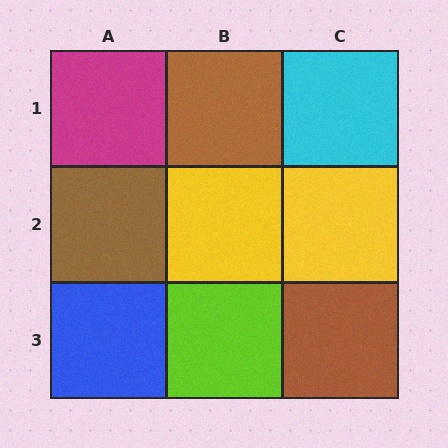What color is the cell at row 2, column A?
Brown.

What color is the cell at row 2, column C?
Yellow.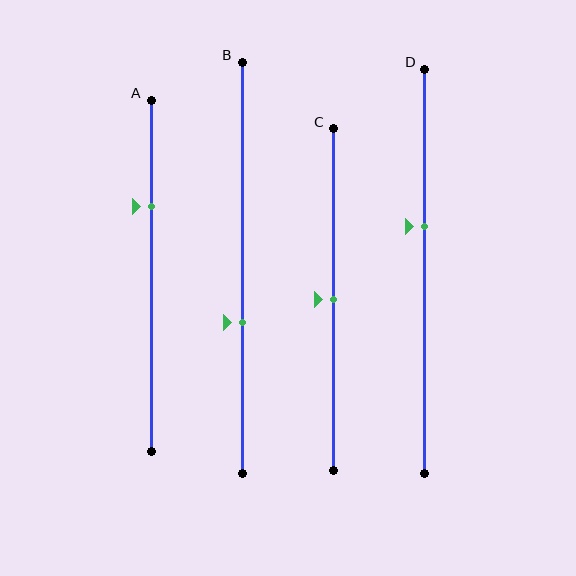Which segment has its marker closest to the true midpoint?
Segment C has its marker closest to the true midpoint.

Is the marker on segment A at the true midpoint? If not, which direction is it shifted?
No, the marker on segment A is shifted upward by about 20% of the segment length.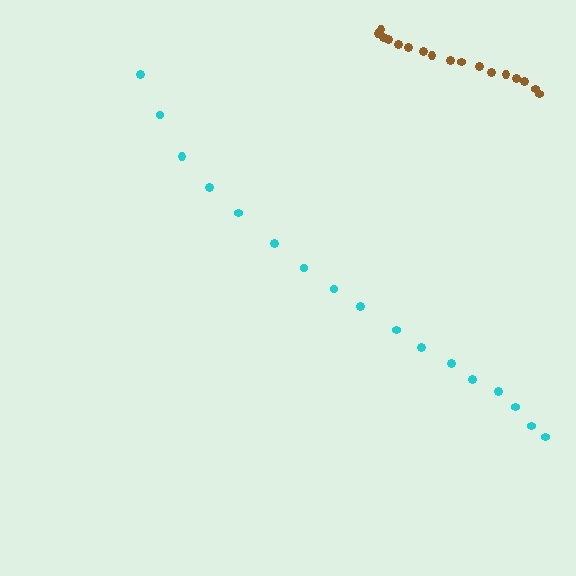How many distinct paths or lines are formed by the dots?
There are 2 distinct paths.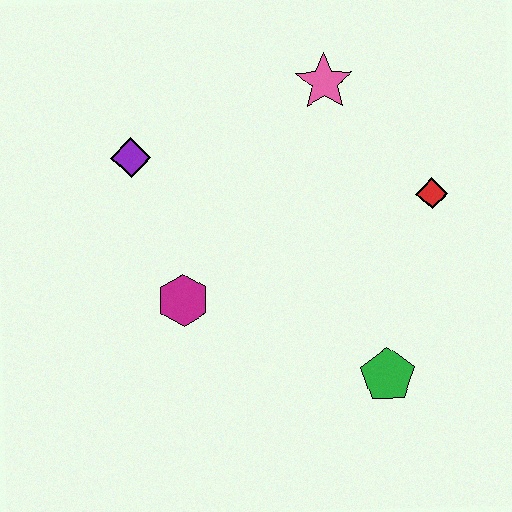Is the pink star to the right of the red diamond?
No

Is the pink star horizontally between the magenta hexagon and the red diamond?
Yes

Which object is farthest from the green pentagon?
The purple diamond is farthest from the green pentagon.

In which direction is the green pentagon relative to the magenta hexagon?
The green pentagon is to the right of the magenta hexagon.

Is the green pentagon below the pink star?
Yes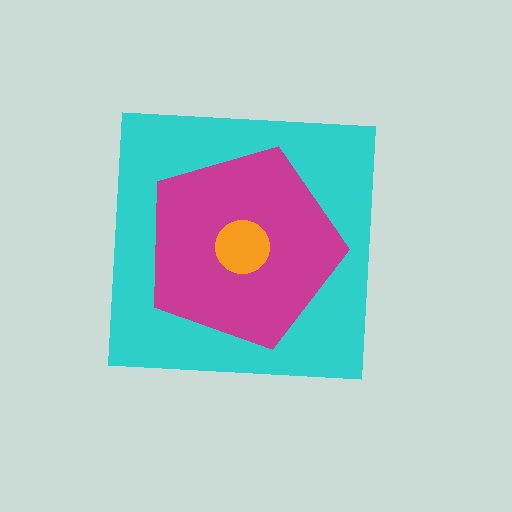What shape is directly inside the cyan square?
The magenta pentagon.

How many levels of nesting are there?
3.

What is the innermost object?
The orange circle.